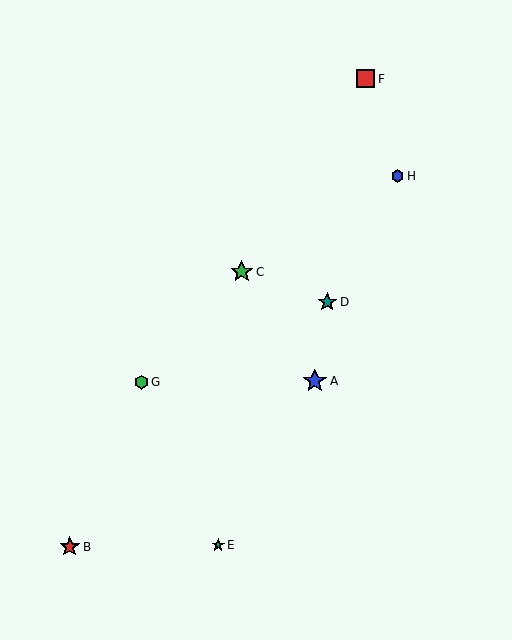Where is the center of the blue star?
The center of the blue star is at (315, 381).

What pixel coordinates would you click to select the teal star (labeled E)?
Click at (218, 545) to select the teal star E.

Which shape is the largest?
The blue star (labeled A) is the largest.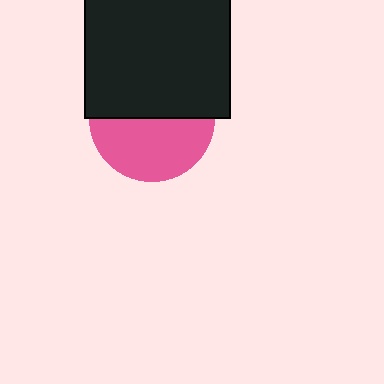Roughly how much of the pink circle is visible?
About half of it is visible (roughly 49%).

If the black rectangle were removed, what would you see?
You would see the complete pink circle.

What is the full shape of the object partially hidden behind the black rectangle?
The partially hidden object is a pink circle.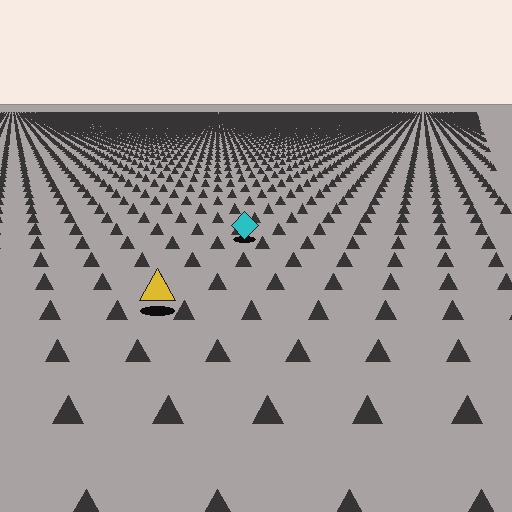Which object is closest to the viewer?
The yellow triangle is closest. The texture marks near it are larger and more spread out.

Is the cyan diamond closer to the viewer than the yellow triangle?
No. The yellow triangle is closer — you can tell from the texture gradient: the ground texture is coarser near it.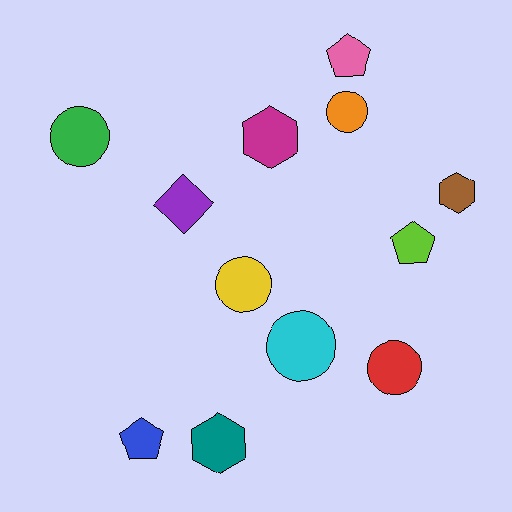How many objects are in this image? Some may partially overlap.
There are 12 objects.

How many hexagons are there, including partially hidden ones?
There are 3 hexagons.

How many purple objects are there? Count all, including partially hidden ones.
There is 1 purple object.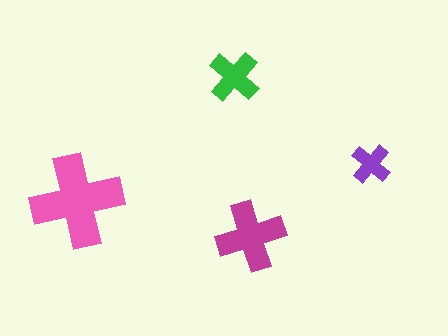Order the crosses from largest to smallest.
the pink one, the magenta one, the green one, the purple one.